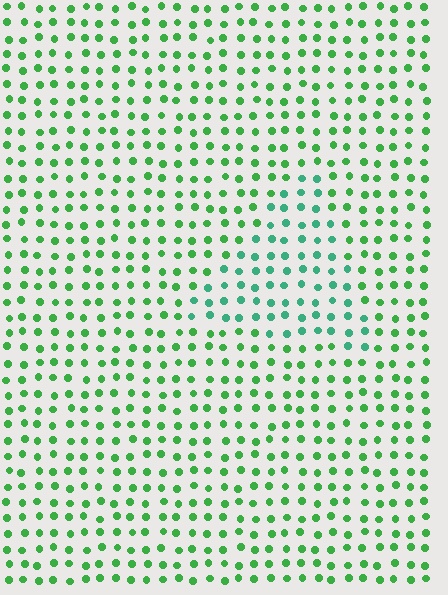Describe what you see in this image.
The image is filled with small green elements in a uniform arrangement. A triangle-shaped region is visible where the elements are tinted to a slightly different hue, forming a subtle color boundary.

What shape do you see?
I see a triangle.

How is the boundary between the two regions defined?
The boundary is defined purely by a slight shift in hue (about 31 degrees). Spacing, size, and orientation are identical on both sides.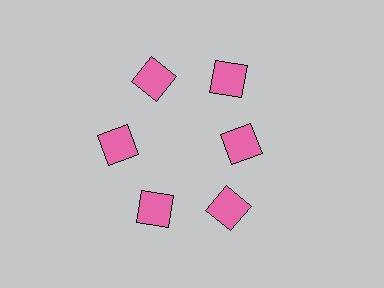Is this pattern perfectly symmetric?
No. The 6 pink squares are arranged in a ring, but one element near the 3 o'clock position is pulled inward toward the center, breaking the 6-fold rotational symmetry.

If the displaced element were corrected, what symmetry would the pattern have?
It would have 6-fold rotational symmetry — the pattern would map onto itself every 60 degrees.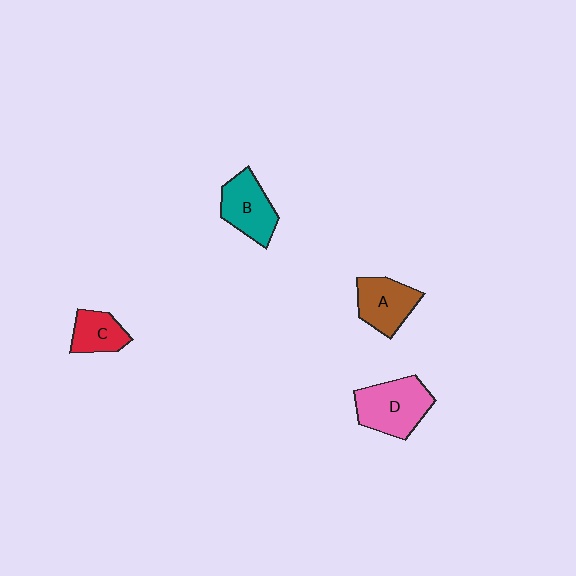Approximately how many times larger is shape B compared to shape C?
Approximately 1.4 times.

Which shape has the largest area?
Shape D (pink).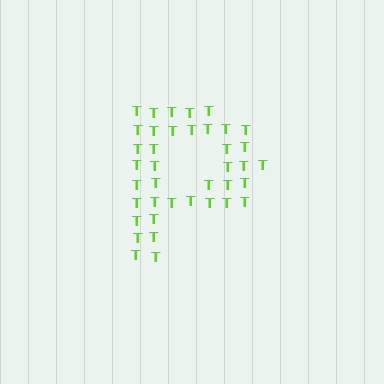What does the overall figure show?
The overall figure shows the letter P.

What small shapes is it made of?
It is made of small letter T's.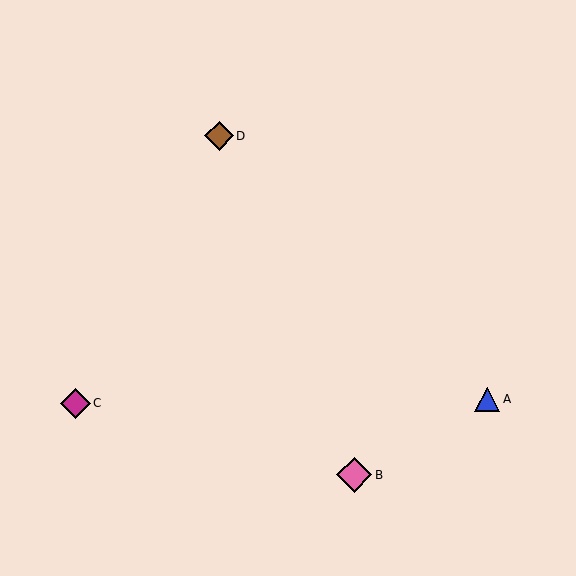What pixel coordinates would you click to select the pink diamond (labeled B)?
Click at (354, 475) to select the pink diamond B.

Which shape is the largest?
The pink diamond (labeled B) is the largest.